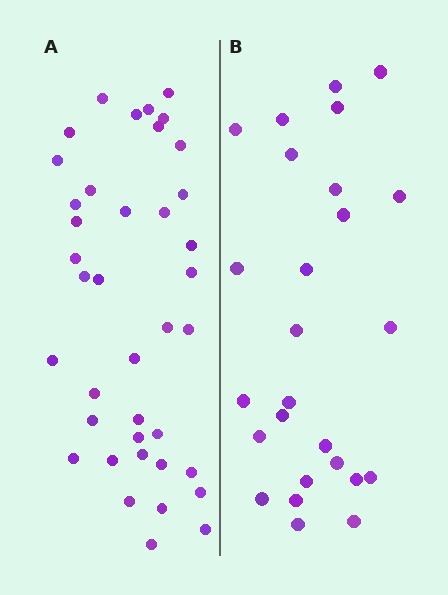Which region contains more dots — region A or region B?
Region A (the left region) has more dots.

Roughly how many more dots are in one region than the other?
Region A has approximately 15 more dots than region B.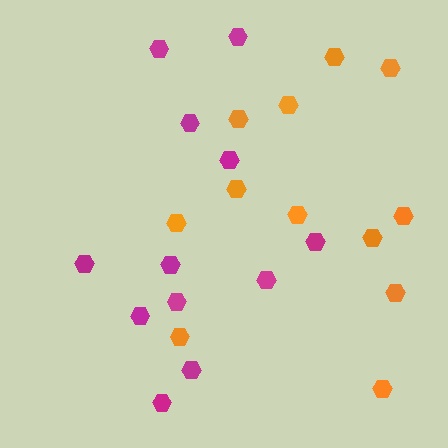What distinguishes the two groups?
There are 2 groups: one group of magenta hexagons (12) and one group of orange hexagons (12).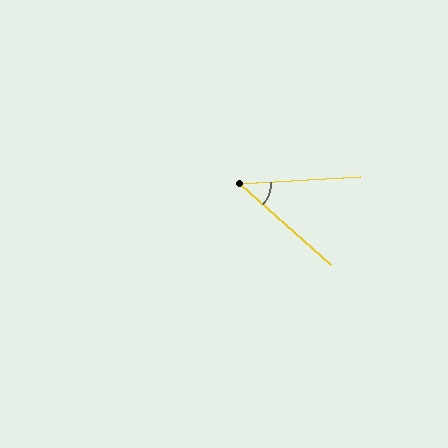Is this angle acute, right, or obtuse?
It is acute.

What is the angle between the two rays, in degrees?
Approximately 45 degrees.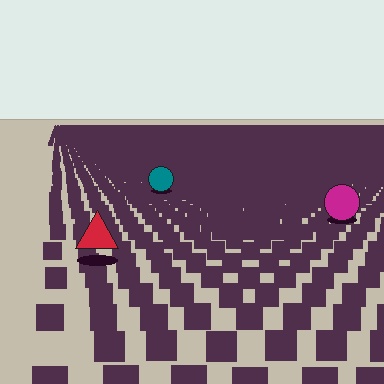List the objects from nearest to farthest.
From nearest to farthest: the red triangle, the magenta circle, the teal circle.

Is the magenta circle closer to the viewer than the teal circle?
Yes. The magenta circle is closer — you can tell from the texture gradient: the ground texture is coarser near it.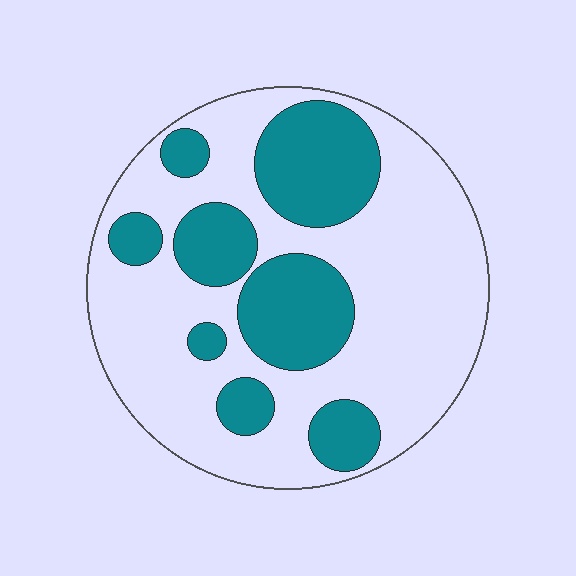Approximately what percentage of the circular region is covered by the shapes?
Approximately 35%.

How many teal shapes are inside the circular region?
8.